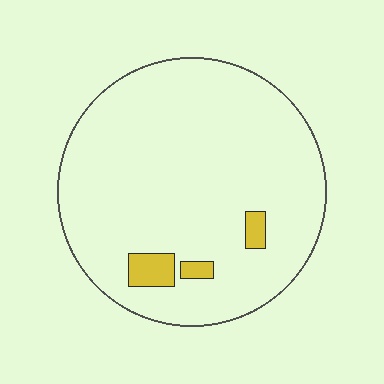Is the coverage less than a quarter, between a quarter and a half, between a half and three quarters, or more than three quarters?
Less than a quarter.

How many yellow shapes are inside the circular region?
3.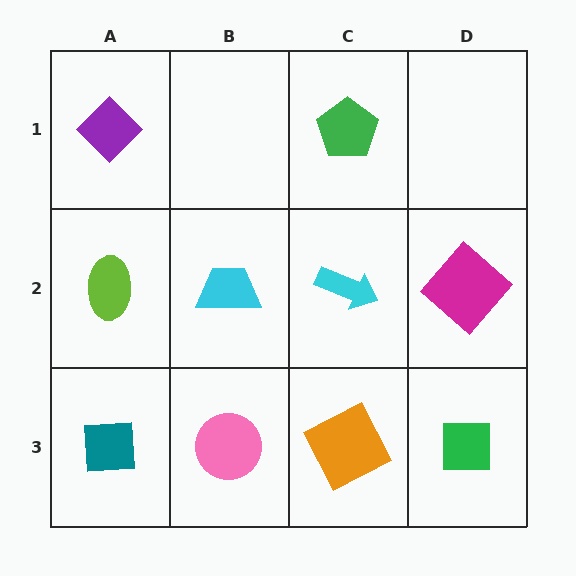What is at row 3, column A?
A teal square.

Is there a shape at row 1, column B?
No, that cell is empty.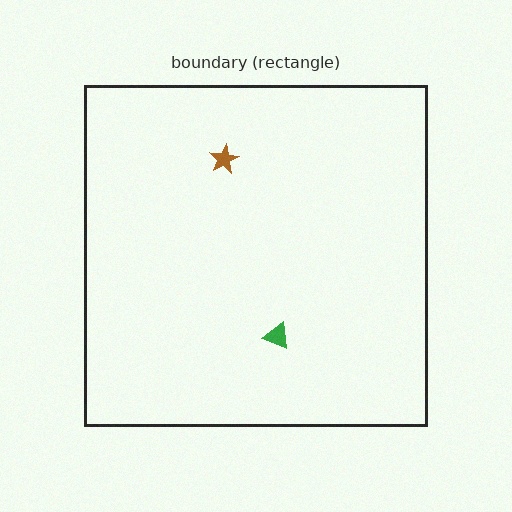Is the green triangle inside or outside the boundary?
Inside.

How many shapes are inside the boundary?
2 inside, 0 outside.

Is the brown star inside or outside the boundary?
Inside.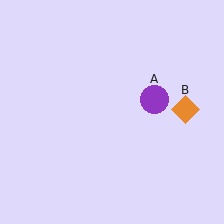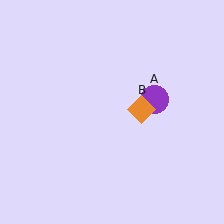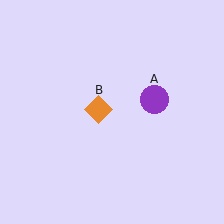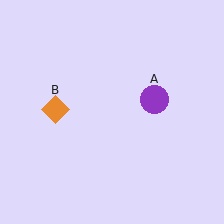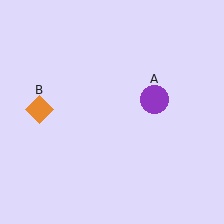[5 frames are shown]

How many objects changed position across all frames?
1 object changed position: orange diamond (object B).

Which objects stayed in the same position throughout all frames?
Purple circle (object A) remained stationary.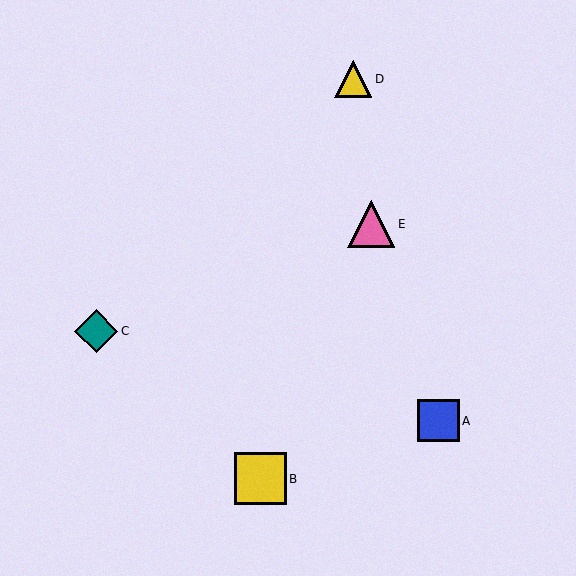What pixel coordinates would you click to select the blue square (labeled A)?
Click at (438, 421) to select the blue square A.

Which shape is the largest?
The yellow square (labeled B) is the largest.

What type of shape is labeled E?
Shape E is a pink triangle.